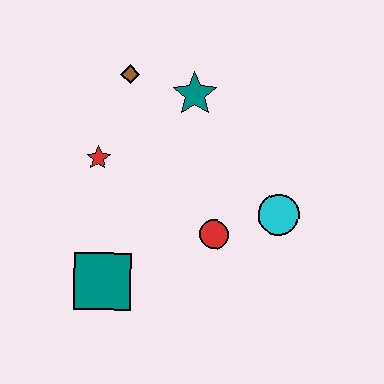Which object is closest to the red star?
The brown diamond is closest to the red star.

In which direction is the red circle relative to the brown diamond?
The red circle is below the brown diamond.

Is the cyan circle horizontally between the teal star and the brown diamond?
No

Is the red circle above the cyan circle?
No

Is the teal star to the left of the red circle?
Yes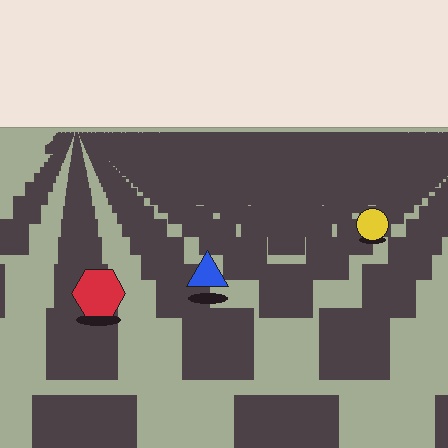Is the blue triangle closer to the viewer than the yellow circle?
Yes. The blue triangle is closer — you can tell from the texture gradient: the ground texture is coarser near it.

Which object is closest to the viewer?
The red hexagon is closest. The texture marks near it are larger and more spread out.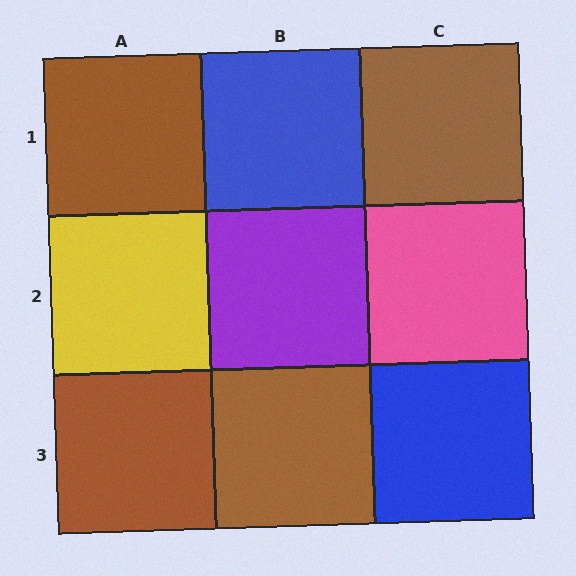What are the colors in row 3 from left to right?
Brown, brown, blue.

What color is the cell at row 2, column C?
Pink.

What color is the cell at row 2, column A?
Yellow.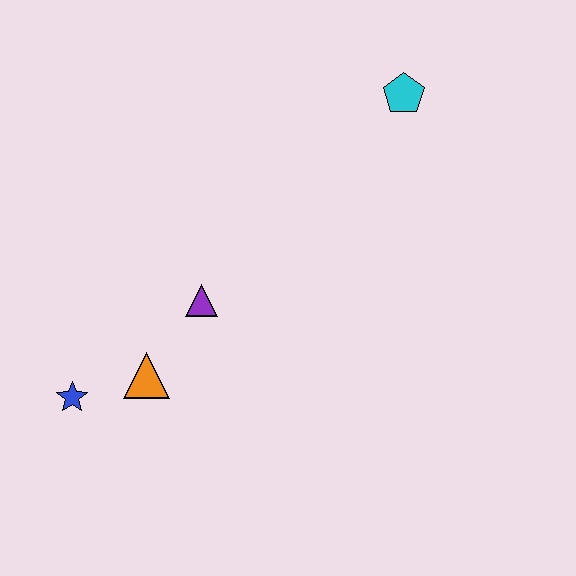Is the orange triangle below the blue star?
No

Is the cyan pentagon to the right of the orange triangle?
Yes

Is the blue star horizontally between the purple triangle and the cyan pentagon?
No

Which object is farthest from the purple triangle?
The cyan pentagon is farthest from the purple triangle.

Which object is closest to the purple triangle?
The orange triangle is closest to the purple triangle.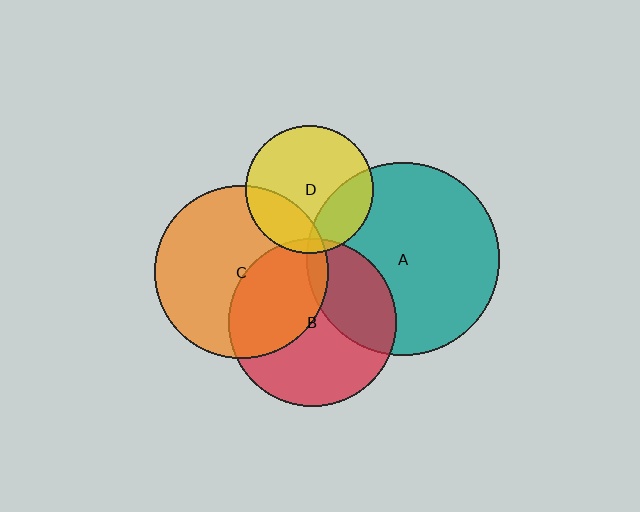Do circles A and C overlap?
Yes.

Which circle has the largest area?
Circle A (teal).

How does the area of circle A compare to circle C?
Approximately 1.2 times.